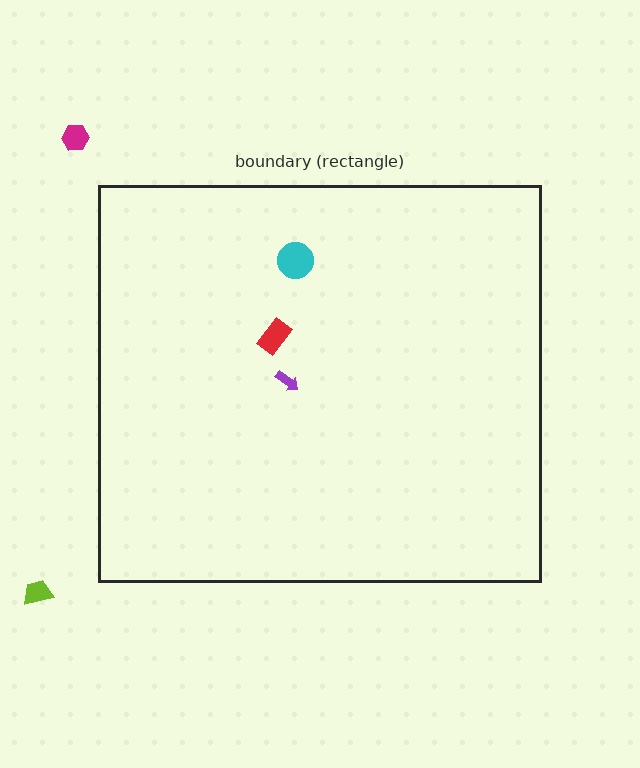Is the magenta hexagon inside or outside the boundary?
Outside.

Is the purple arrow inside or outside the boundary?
Inside.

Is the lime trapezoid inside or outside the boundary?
Outside.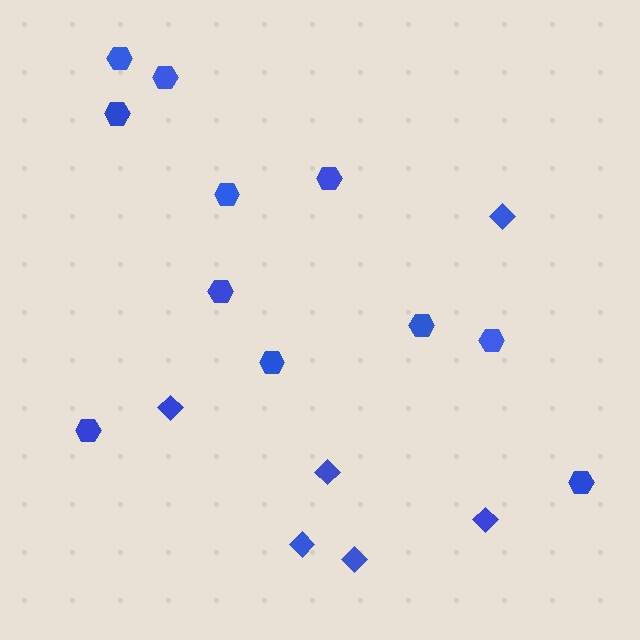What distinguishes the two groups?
There are 2 groups: one group of hexagons (11) and one group of diamonds (6).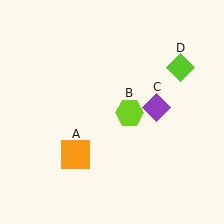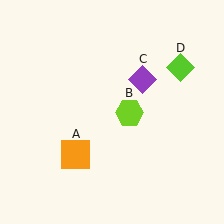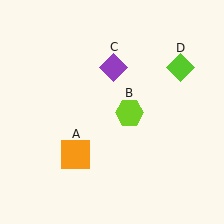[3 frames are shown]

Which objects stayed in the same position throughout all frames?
Orange square (object A) and lime hexagon (object B) and lime diamond (object D) remained stationary.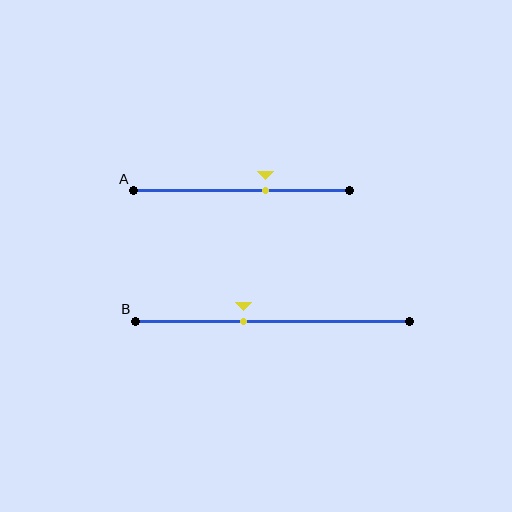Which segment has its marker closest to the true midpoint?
Segment B has its marker closest to the true midpoint.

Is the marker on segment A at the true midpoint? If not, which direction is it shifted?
No, the marker on segment A is shifted to the right by about 11% of the segment length.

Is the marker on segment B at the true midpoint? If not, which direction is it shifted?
No, the marker on segment B is shifted to the left by about 10% of the segment length.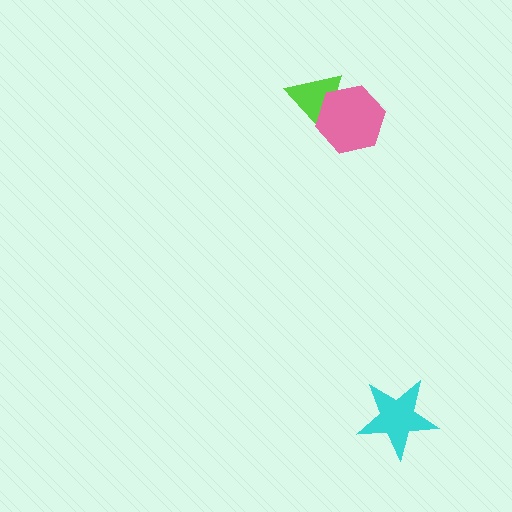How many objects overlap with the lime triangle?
1 object overlaps with the lime triangle.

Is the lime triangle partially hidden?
Yes, it is partially covered by another shape.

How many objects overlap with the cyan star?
0 objects overlap with the cyan star.